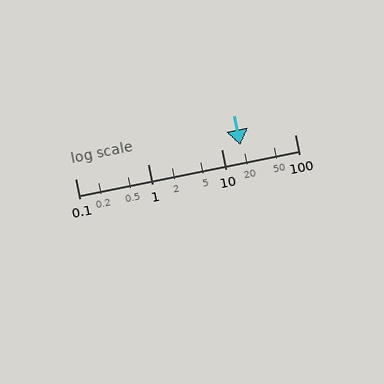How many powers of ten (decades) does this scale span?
The scale spans 3 decades, from 0.1 to 100.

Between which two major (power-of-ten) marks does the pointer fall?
The pointer is between 10 and 100.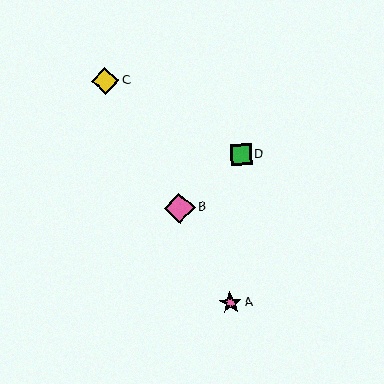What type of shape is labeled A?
Shape A is a pink star.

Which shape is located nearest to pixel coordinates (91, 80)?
The yellow diamond (labeled C) at (105, 81) is nearest to that location.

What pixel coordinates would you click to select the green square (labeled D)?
Click at (241, 154) to select the green square D.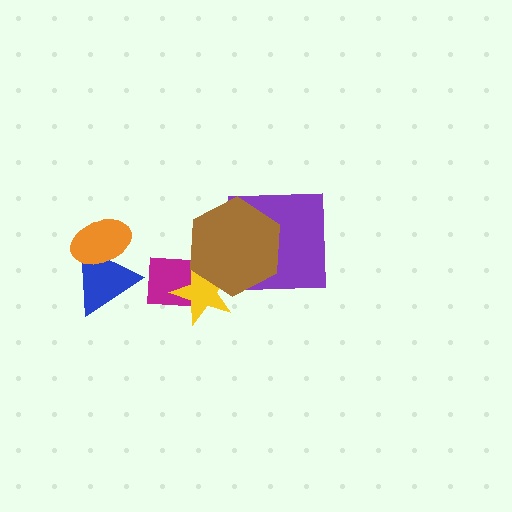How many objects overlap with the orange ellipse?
1 object overlaps with the orange ellipse.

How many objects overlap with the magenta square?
2 objects overlap with the magenta square.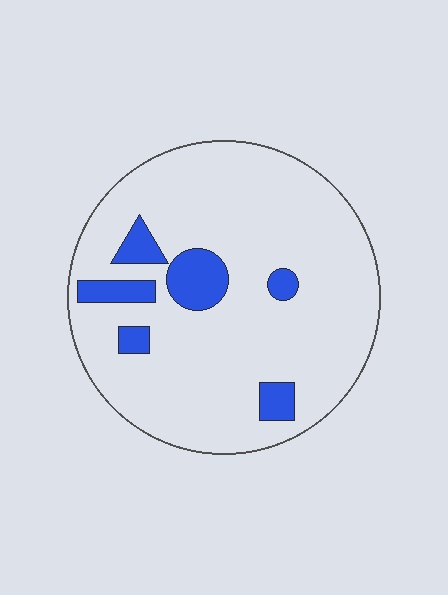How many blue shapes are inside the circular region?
6.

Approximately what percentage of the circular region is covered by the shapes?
Approximately 10%.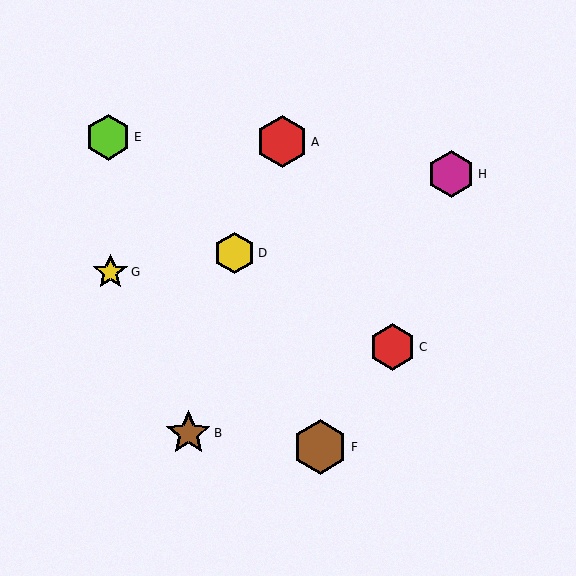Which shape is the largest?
The brown hexagon (labeled F) is the largest.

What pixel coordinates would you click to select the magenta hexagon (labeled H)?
Click at (451, 174) to select the magenta hexagon H.